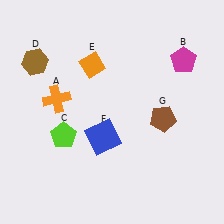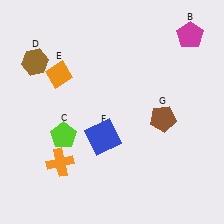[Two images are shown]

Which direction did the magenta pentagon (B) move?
The magenta pentagon (B) moved up.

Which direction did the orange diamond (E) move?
The orange diamond (E) moved left.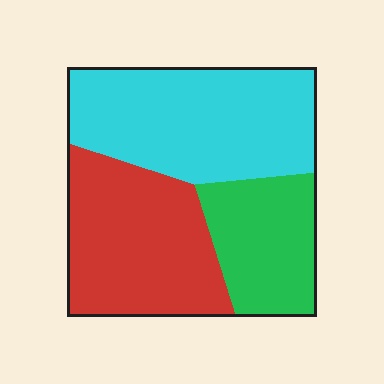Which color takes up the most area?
Cyan, at roughly 40%.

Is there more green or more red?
Red.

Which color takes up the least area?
Green, at roughly 25%.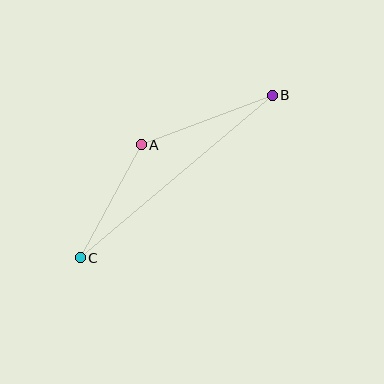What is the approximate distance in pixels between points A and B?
The distance between A and B is approximately 140 pixels.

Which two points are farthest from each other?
Points B and C are farthest from each other.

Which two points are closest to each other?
Points A and C are closest to each other.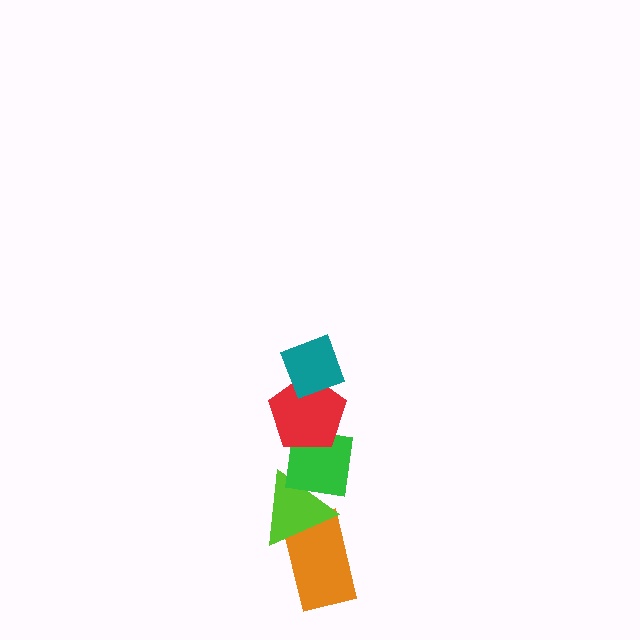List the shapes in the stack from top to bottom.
From top to bottom: the teal diamond, the red pentagon, the green square, the lime triangle, the orange rectangle.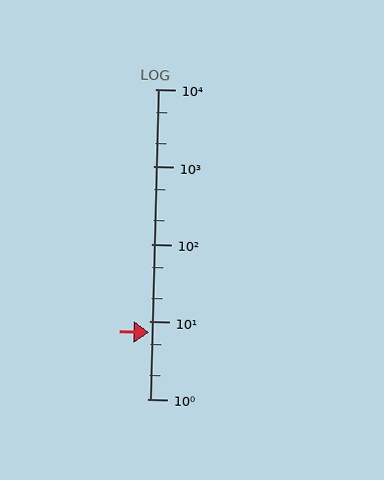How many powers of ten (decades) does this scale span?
The scale spans 4 decades, from 1 to 10000.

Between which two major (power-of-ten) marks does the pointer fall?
The pointer is between 1 and 10.